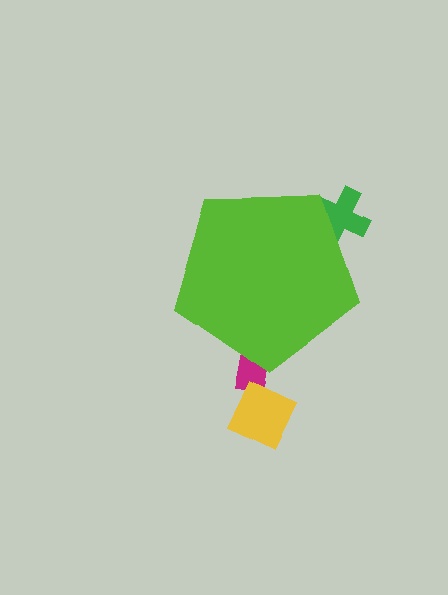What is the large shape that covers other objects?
A lime pentagon.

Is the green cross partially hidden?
Yes, the green cross is partially hidden behind the lime pentagon.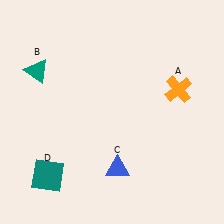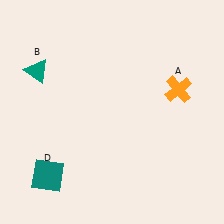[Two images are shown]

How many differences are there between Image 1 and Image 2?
There is 1 difference between the two images.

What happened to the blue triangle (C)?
The blue triangle (C) was removed in Image 2. It was in the bottom-right area of Image 1.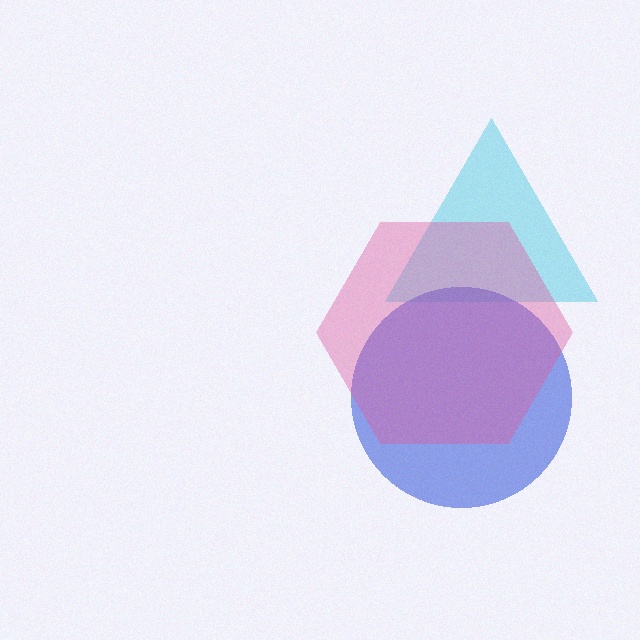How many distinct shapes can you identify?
There are 3 distinct shapes: a cyan triangle, a blue circle, a pink hexagon.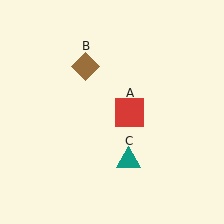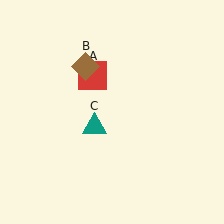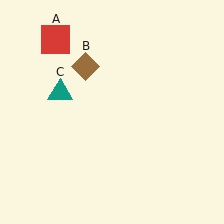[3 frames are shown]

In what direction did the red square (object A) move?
The red square (object A) moved up and to the left.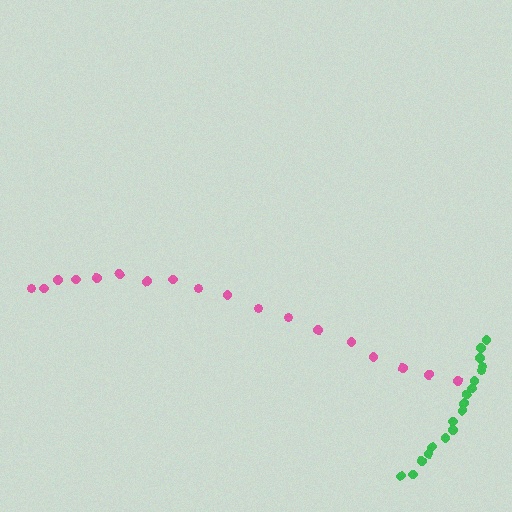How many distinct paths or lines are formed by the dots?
There are 2 distinct paths.